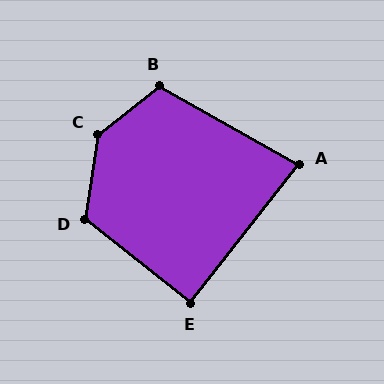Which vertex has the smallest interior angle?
A, at approximately 81 degrees.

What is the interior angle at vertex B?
Approximately 113 degrees (obtuse).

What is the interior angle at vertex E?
Approximately 90 degrees (approximately right).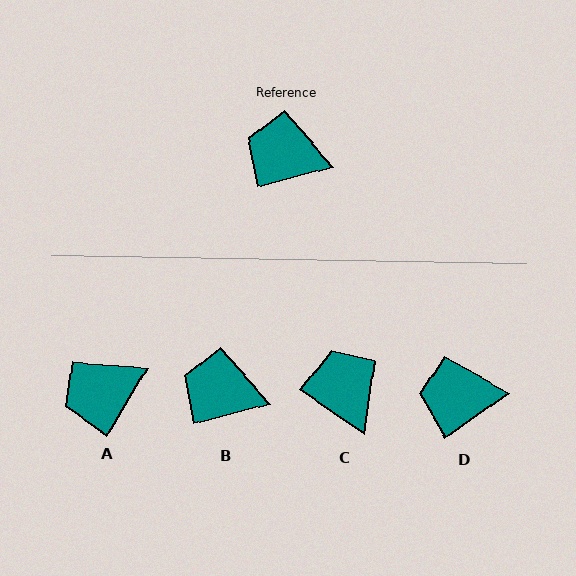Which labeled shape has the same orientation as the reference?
B.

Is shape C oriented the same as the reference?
No, it is off by about 50 degrees.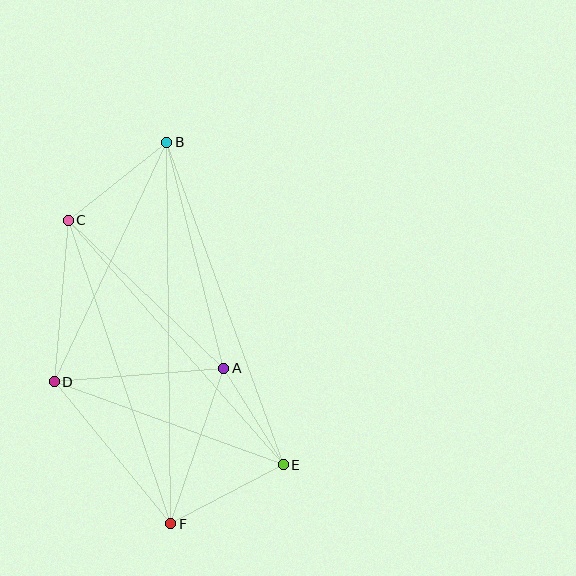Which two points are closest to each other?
Points A and E are closest to each other.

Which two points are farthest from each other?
Points B and F are farthest from each other.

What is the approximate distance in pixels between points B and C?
The distance between B and C is approximately 126 pixels.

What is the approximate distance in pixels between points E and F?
The distance between E and F is approximately 127 pixels.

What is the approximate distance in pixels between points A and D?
The distance between A and D is approximately 170 pixels.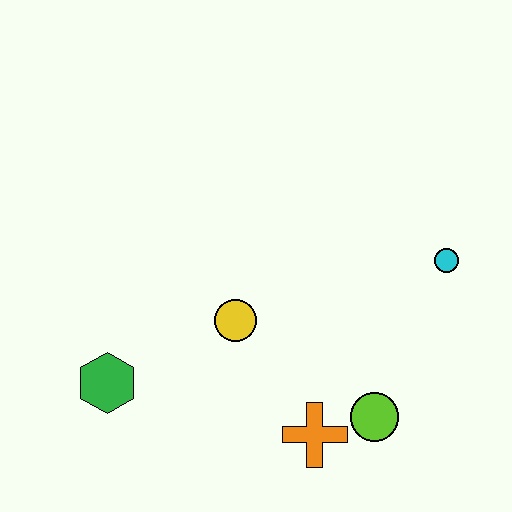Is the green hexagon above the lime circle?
Yes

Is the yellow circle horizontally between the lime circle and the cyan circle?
No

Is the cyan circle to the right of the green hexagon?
Yes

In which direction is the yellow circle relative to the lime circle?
The yellow circle is to the left of the lime circle.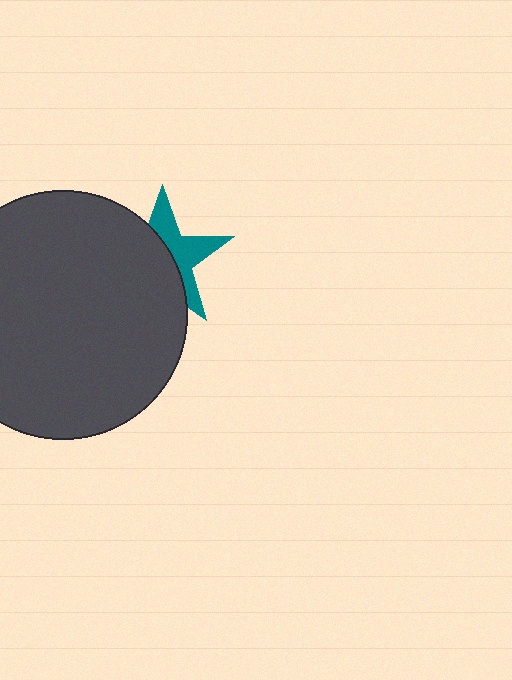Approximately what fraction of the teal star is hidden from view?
Roughly 57% of the teal star is hidden behind the dark gray circle.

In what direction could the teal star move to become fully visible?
The teal star could move right. That would shift it out from behind the dark gray circle entirely.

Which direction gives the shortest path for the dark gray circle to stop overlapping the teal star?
Moving left gives the shortest separation.